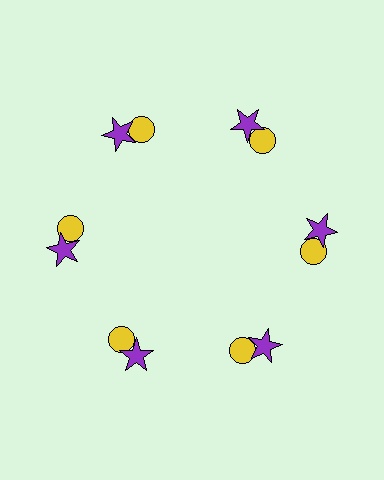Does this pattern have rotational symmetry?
Yes, this pattern has 6-fold rotational symmetry. It looks the same after rotating 60 degrees around the center.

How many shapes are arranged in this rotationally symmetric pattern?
There are 12 shapes, arranged in 6 groups of 2.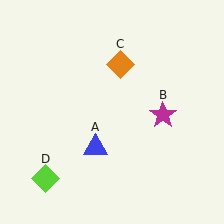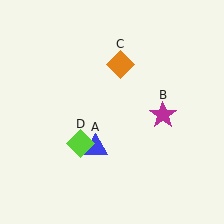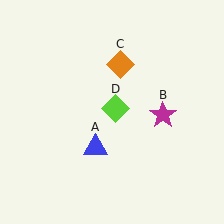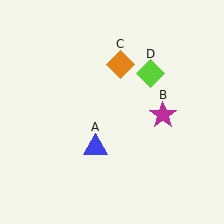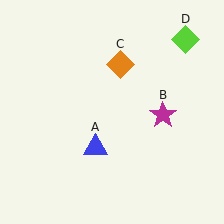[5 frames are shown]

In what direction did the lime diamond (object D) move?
The lime diamond (object D) moved up and to the right.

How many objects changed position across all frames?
1 object changed position: lime diamond (object D).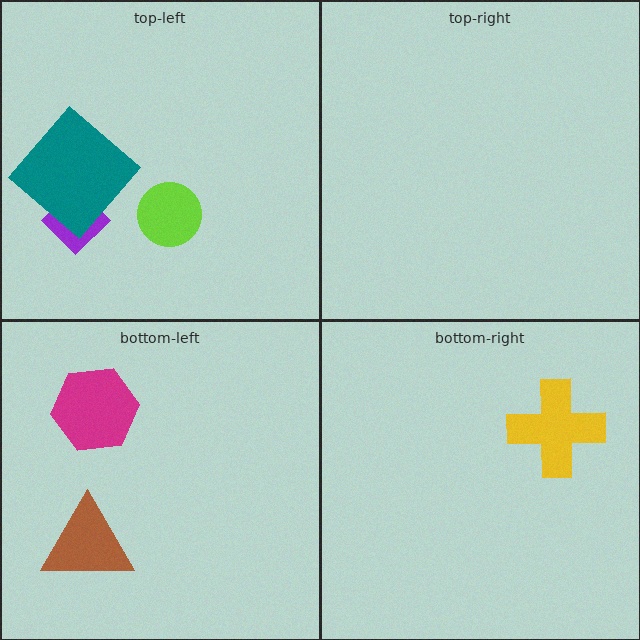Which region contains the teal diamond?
The top-left region.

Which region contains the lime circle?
The top-left region.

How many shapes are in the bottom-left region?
2.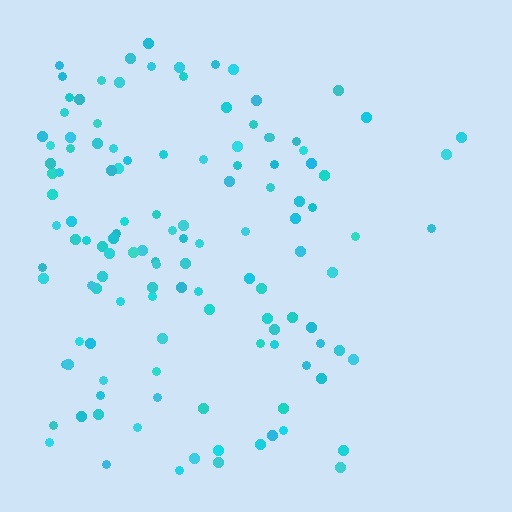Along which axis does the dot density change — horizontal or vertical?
Horizontal.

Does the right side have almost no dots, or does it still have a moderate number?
Still a moderate number, just noticeably fewer than the left.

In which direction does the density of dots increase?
From right to left, with the left side densest.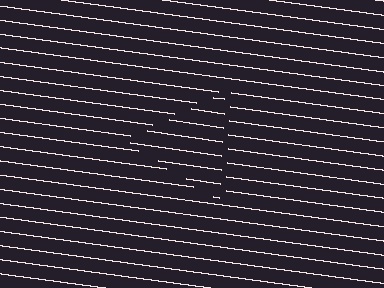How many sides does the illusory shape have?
3 sides — the line-ends trace a triangle.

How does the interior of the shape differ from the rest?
The interior of the shape contains the same grating, shifted by half a period — the contour is defined by the phase discontinuity where line-ends from the inner and outer gratings abut.